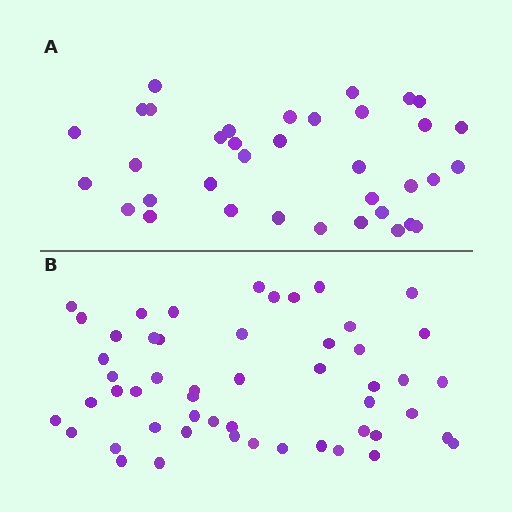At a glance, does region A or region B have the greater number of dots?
Region B (the bottom region) has more dots.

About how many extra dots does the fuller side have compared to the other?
Region B has approximately 15 more dots than region A.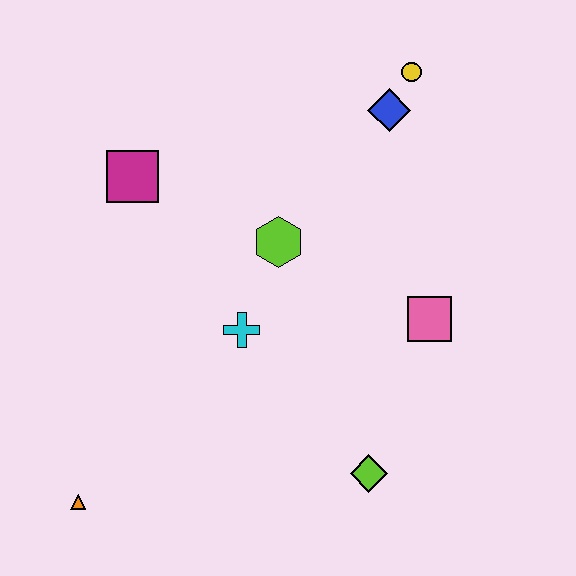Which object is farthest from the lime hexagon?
The orange triangle is farthest from the lime hexagon.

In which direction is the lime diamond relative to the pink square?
The lime diamond is below the pink square.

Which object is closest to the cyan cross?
The lime hexagon is closest to the cyan cross.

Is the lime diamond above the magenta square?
No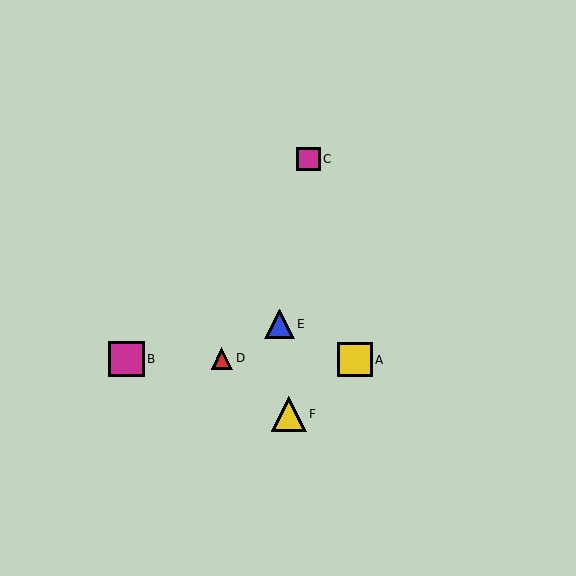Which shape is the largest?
The magenta square (labeled B) is the largest.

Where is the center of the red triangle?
The center of the red triangle is at (222, 358).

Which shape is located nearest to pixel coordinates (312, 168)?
The magenta square (labeled C) at (308, 159) is nearest to that location.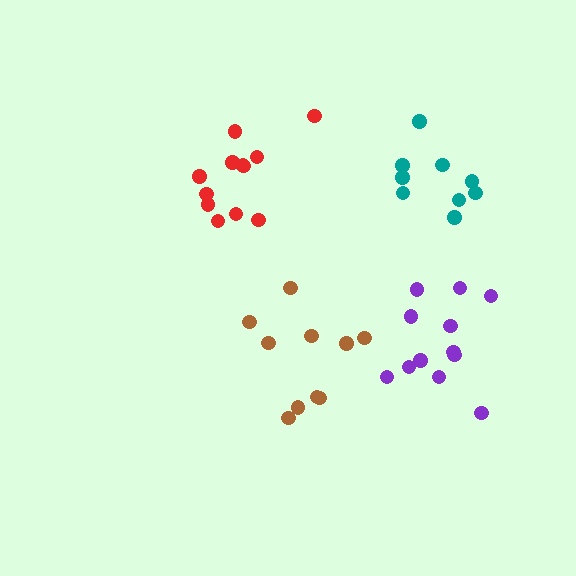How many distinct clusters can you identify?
There are 4 distinct clusters.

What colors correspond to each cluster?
The clusters are colored: purple, teal, red, brown.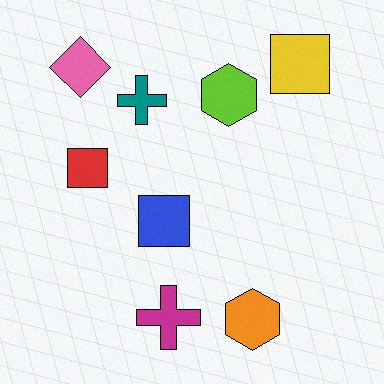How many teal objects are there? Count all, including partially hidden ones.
There is 1 teal object.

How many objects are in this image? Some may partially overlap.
There are 8 objects.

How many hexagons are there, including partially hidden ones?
There are 2 hexagons.